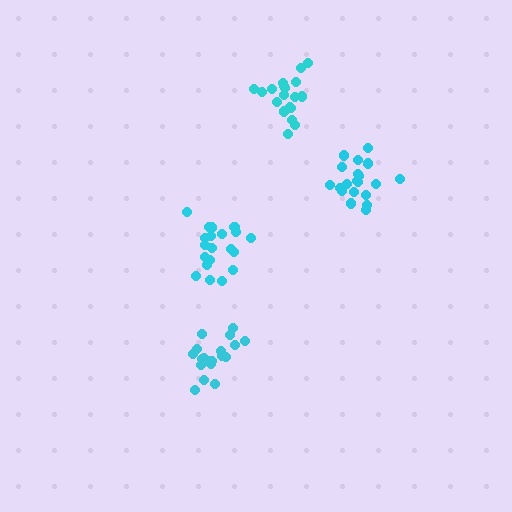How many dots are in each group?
Group 1: 21 dots, Group 2: 20 dots, Group 3: 20 dots, Group 4: 19 dots (80 total).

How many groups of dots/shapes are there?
There are 4 groups.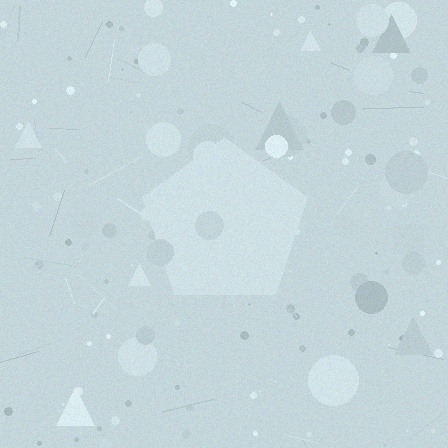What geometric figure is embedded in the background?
A pentagon is embedded in the background.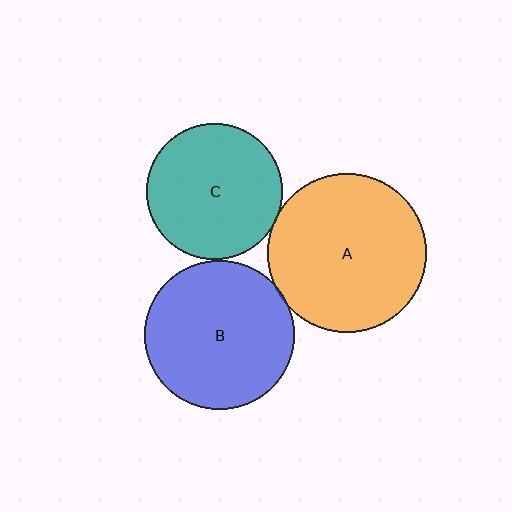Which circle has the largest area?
Circle A (orange).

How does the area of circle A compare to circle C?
Approximately 1.4 times.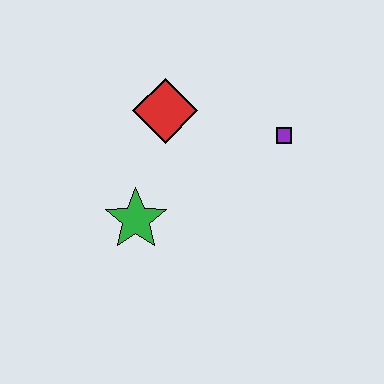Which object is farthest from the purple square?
The green star is farthest from the purple square.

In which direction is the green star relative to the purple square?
The green star is to the left of the purple square.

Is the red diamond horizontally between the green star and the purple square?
Yes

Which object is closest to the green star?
The red diamond is closest to the green star.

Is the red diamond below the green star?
No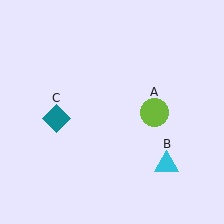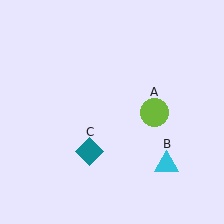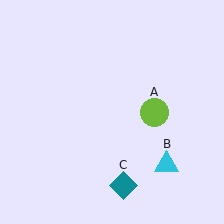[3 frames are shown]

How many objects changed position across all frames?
1 object changed position: teal diamond (object C).